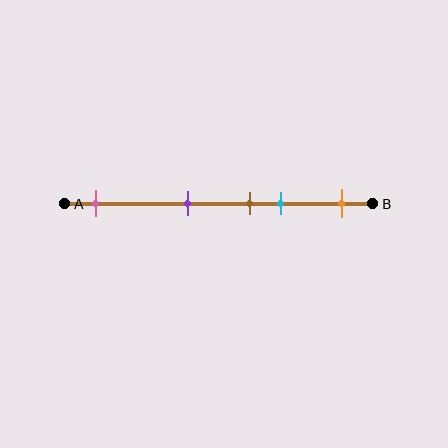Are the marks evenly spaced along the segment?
No, the marks are not evenly spaced.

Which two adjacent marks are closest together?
The brown and cyan marks are the closest adjacent pair.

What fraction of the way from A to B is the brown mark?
The brown mark is approximately 60% (0.6) of the way from A to B.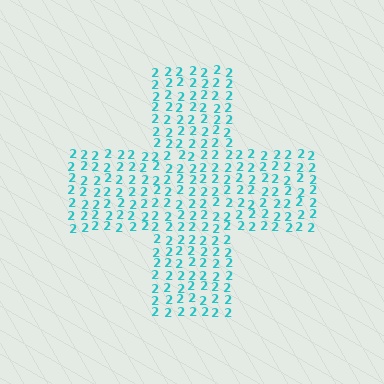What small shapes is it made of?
It is made of small digit 2's.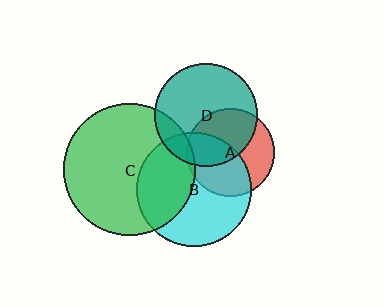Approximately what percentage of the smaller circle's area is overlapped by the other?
Approximately 40%.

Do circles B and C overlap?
Yes.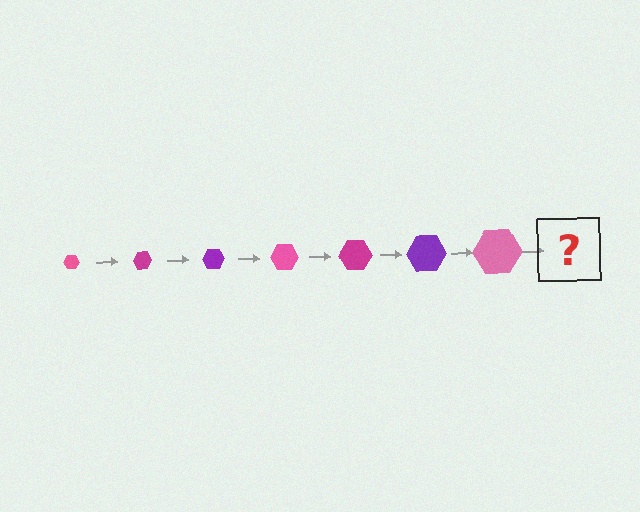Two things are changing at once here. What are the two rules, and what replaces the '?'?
The two rules are that the hexagon grows larger each step and the color cycles through pink, magenta, and purple. The '?' should be a magenta hexagon, larger than the previous one.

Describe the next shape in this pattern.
It should be a magenta hexagon, larger than the previous one.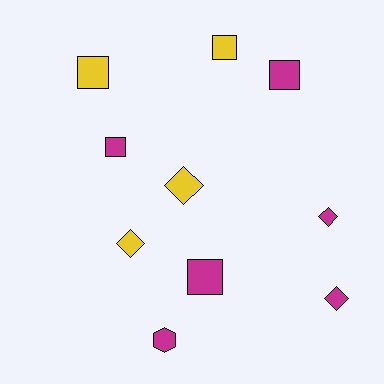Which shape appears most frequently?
Square, with 5 objects.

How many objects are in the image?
There are 10 objects.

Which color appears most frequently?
Magenta, with 6 objects.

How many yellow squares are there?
There are 2 yellow squares.